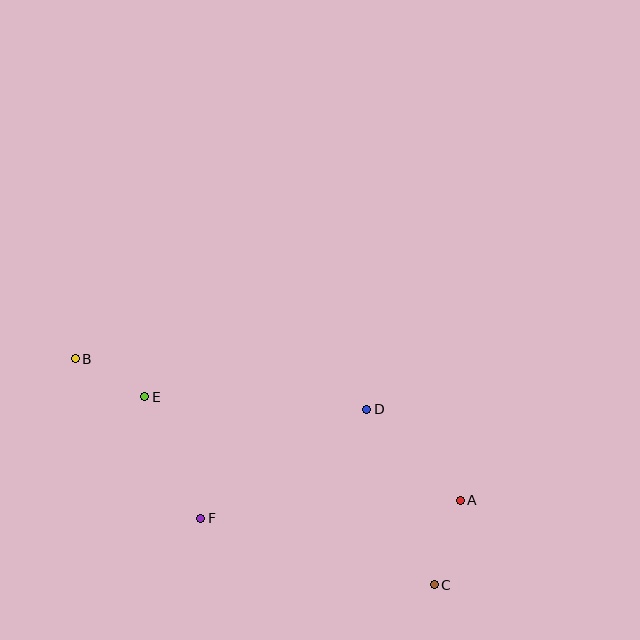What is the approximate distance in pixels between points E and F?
The distance between E and F is approximately 134 pixels.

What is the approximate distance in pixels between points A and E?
The distance between A and E is approximately 332 pixels.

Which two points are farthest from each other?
Points B and C are farthest from each other.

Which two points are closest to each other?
Points B and E are closest to each other.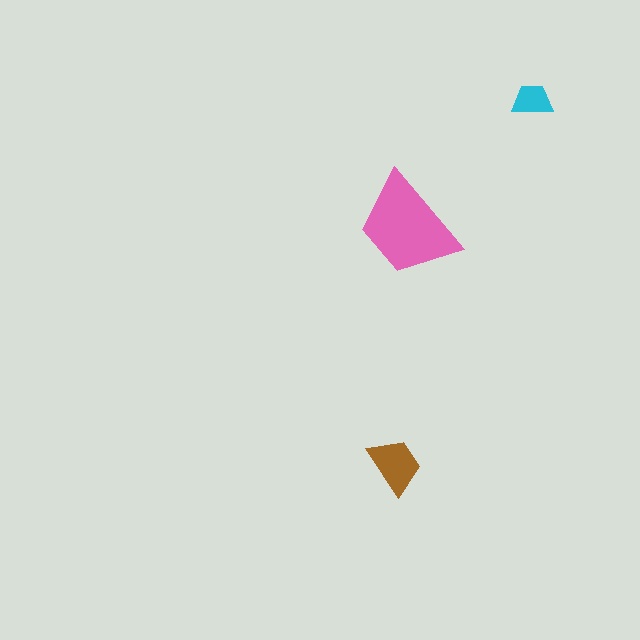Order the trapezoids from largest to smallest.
the pink one, the brown one, the cyan one.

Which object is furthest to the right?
The cyan trapezoid is rightmost.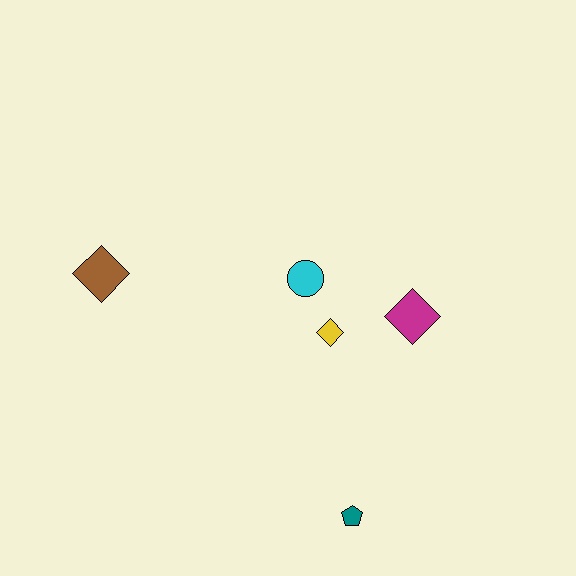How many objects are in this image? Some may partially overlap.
There are 5 objects.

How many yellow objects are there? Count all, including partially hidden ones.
There is 1 yellow object.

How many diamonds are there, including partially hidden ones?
There are 3 diamonds.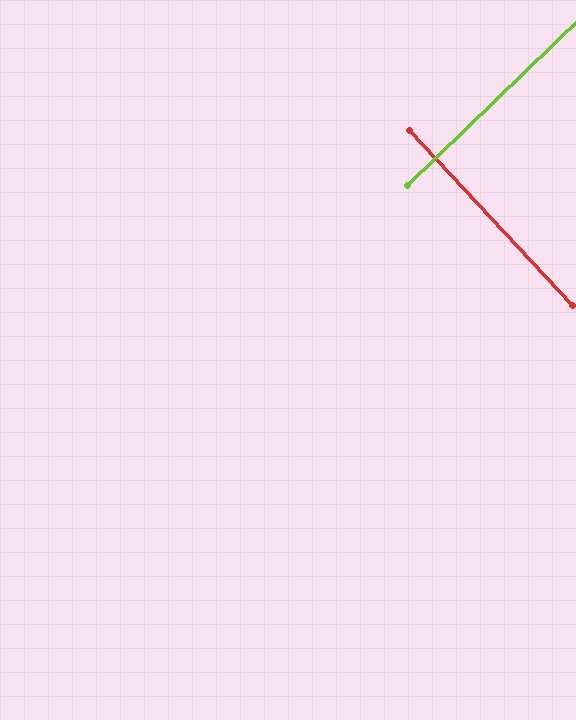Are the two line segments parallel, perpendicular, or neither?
Perpendicular — they meet at approximately 89°.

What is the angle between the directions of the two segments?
Approximately 89 degrees.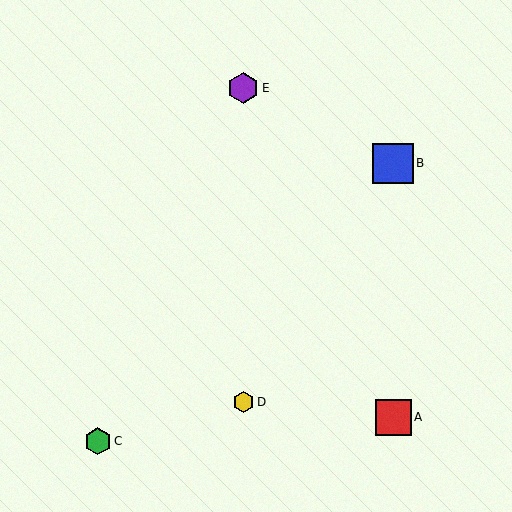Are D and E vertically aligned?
Yes, both are at x≈243.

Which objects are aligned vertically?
Objects D, E are aligned vertically.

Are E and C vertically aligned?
No, E is at x≈243 and C is at x≈98.